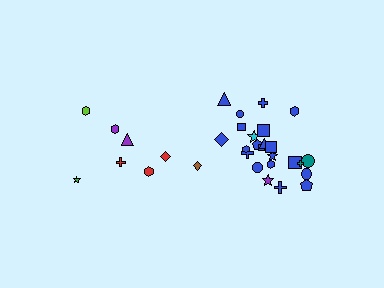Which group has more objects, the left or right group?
The right group.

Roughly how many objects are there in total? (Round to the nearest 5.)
Roughly 30 objects in total.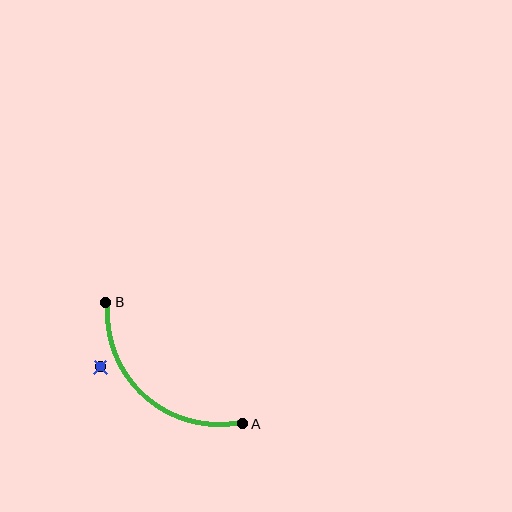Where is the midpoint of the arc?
The arc midpoint is the point on the curve farthest from the straight line joining A and B. It sits below and to the left of that line.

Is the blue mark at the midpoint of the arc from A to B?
No — the blue mark does not lie on the arc at all. It sits slightly outside the curve.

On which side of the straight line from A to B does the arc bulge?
The arc bulges below and to the left of the straight line connecting A and B.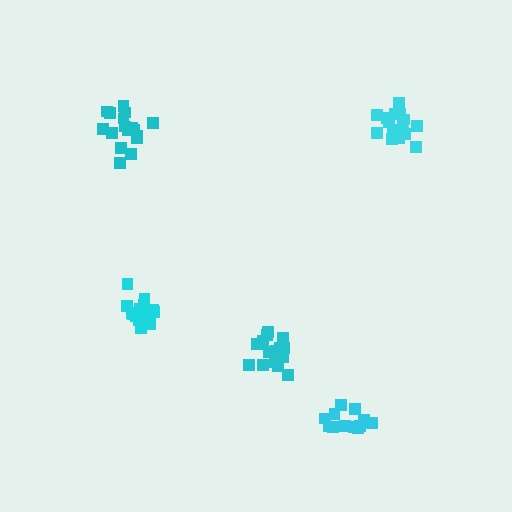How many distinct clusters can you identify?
There are 5 distinct clusters.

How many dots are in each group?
Group 1: 17 dots, Group 2: 17 dots, Group 3: 17 dots, Group 4: 12 dots, Group 5: 16 dots (79 total).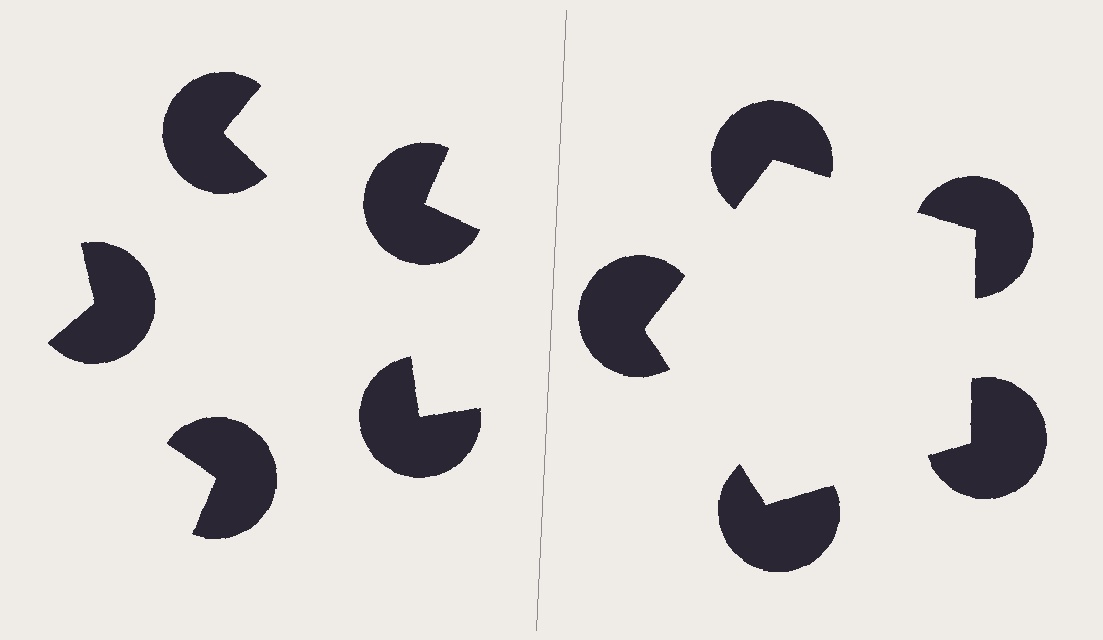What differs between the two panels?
The pac-man discs are positioned identically on both sides; only the wedge orientations differ. On the right they align to a pentagon; on the left they are misaligned.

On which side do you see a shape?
An illusory pentagon appears on the right side. On the left side the wedge cuts are rotated, so no coherent shape forms.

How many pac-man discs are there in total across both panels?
10 — 5 on each side.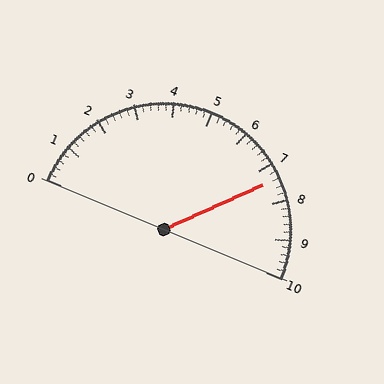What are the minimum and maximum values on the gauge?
The gauge ranges from 0 to 10.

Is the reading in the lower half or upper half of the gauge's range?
The reading is in the upper half of the range (0 to 10).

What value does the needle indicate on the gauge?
The needle indicates approximately 7.4.